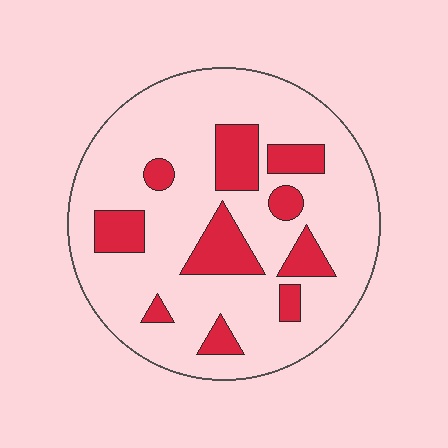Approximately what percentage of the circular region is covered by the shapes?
Approximately 20%.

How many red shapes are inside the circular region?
10.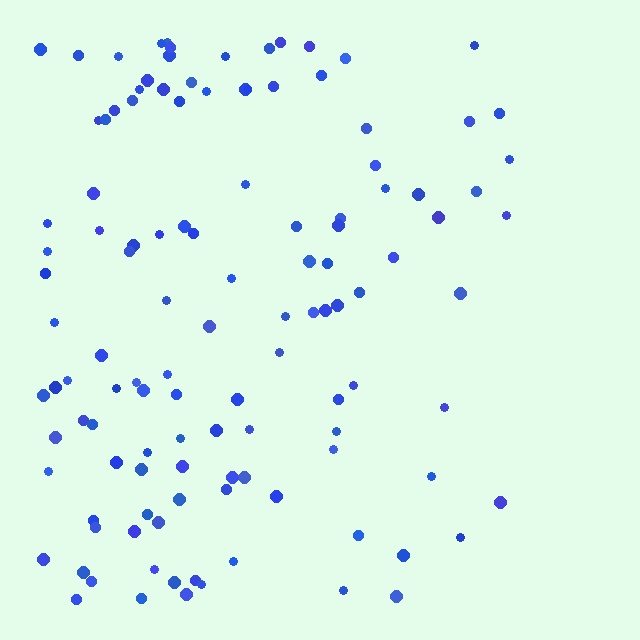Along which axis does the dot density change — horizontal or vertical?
Horizontal.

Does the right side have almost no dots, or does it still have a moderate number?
Still a moderate number, just noticeably fewer than the left.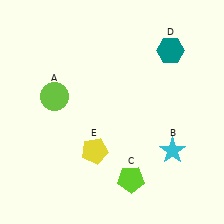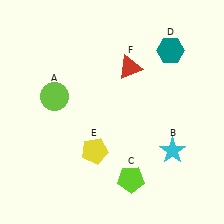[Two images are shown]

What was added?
A red triangle (F) was added in Image 2.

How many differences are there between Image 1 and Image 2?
There is 1 difference between the two images.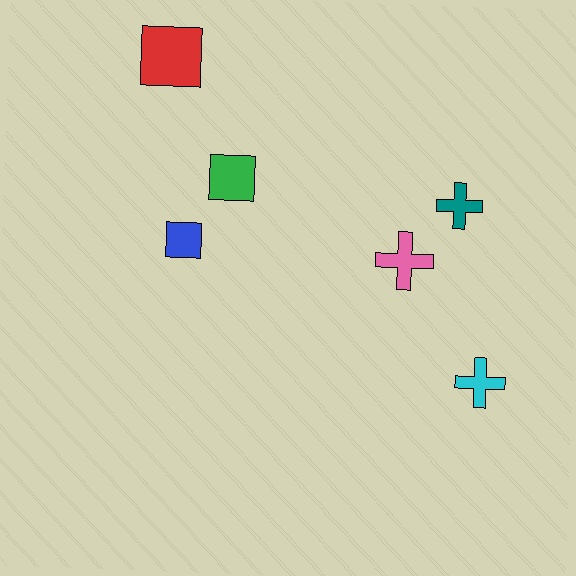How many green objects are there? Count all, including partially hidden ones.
There is 1 green object.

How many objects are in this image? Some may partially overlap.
There are 6 objects.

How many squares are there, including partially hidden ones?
There are 3 squares.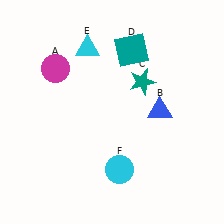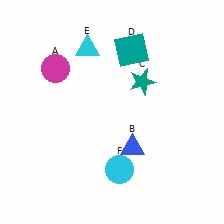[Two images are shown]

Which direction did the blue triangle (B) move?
The blue triangle (B) moved down.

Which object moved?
The blue triangle (B) moved down.